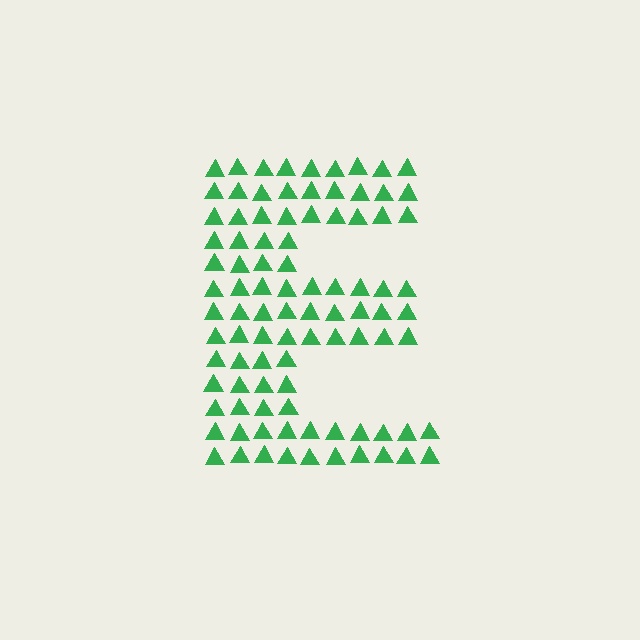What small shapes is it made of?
It is made of small triangles.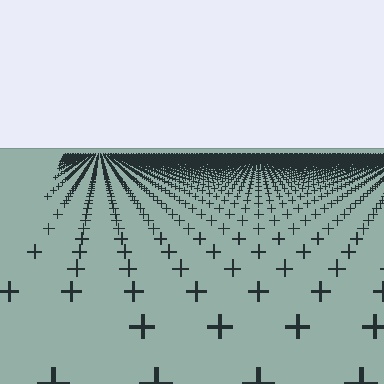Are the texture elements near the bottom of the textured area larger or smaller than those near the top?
Larger. Near the bottom, elements are closer to the viewer and appear at a bigger on-screen size.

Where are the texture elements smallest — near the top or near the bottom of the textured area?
Near the top.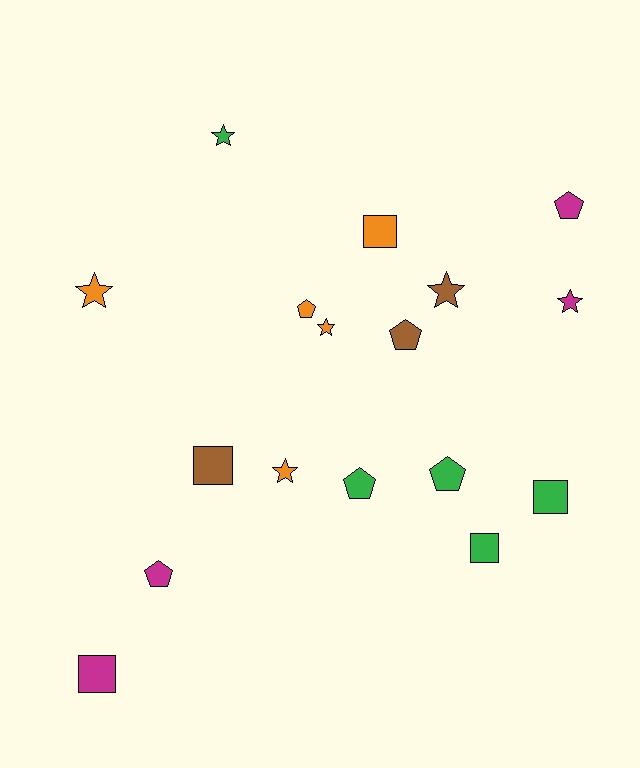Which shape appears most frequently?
Star, with 6 objects.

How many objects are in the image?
There are 17 objects.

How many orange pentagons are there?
There is 1 orange pentagon.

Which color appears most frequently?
Green, with 5 objects.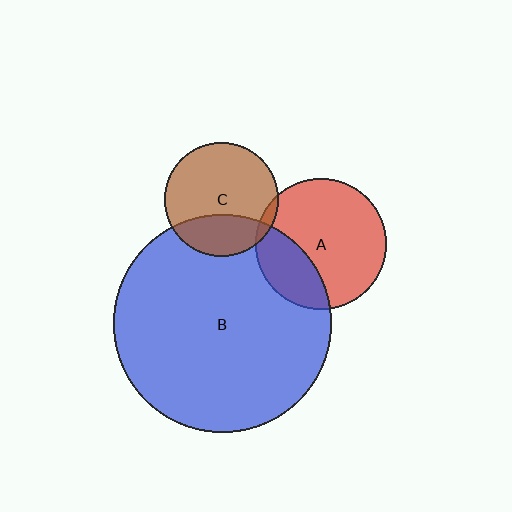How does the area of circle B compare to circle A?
Approximately 2.8 times.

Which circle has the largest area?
Circle B (blue).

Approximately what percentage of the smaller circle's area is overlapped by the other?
Approximately 30%.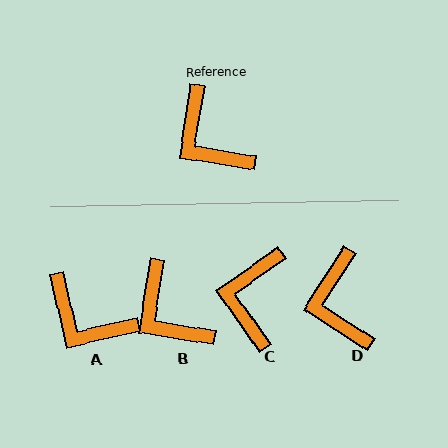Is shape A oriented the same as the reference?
No, it is off by about 22 degrees.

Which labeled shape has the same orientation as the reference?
B.